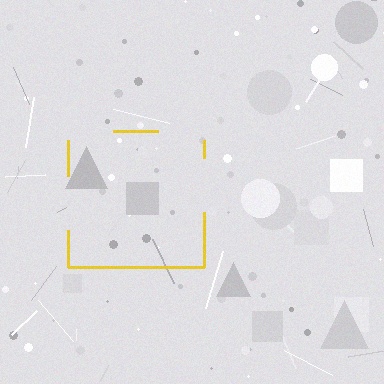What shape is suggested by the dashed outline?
The dashed outline suggests a square.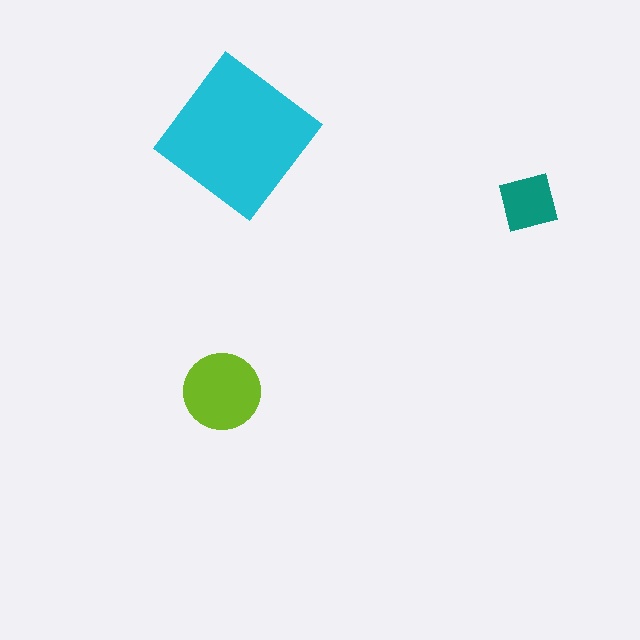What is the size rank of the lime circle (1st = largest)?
2nd.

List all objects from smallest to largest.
The teal square, the lime circle, the cyan diamond.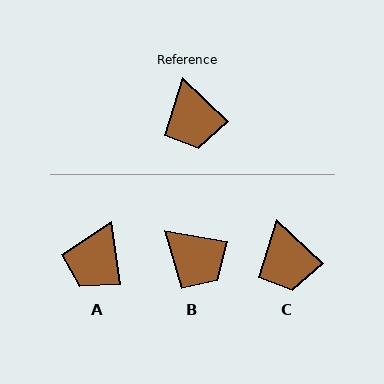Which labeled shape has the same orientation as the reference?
C.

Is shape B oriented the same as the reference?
No, it is off by about 34 degrees.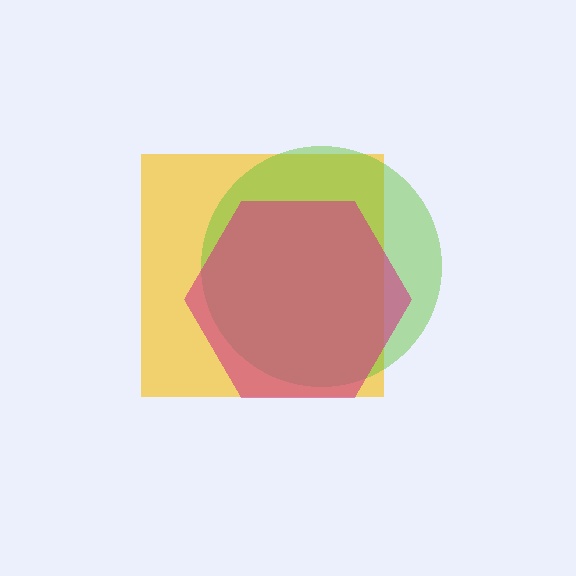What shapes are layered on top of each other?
The layered shapes are: a yellow square, a lime circle, a magenta hexagon.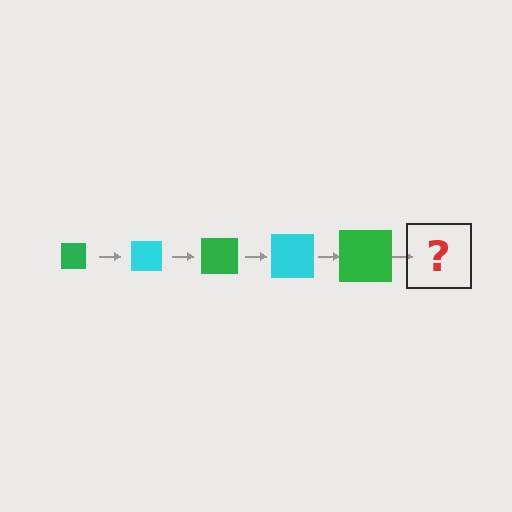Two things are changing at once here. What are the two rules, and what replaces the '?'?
The two rules are that the square grows larger each step and the color cycles through green and cyan. The '?' should be a cyan square, larger than the previous one.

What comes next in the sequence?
The next element should be a cyan square, larger than the previous one.